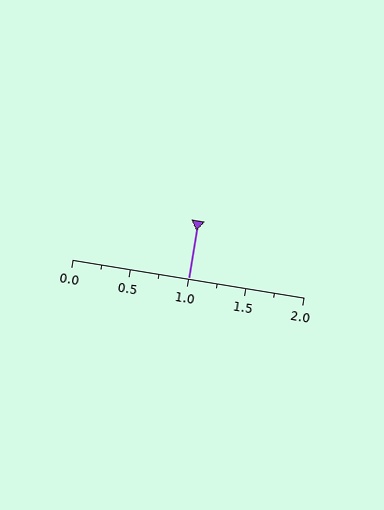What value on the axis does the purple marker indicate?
The marker indicates approximately 1.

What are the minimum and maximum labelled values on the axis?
The axis runs from 0.0 to 2.0.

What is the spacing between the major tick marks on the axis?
The major ticks are spaced 0.5 apart.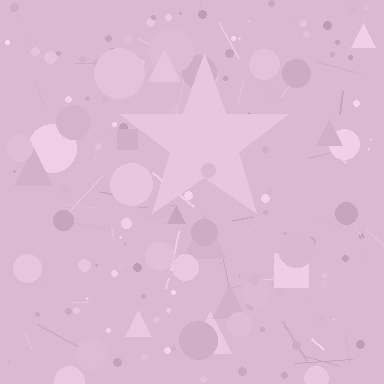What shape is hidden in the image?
A star is hidden in the image.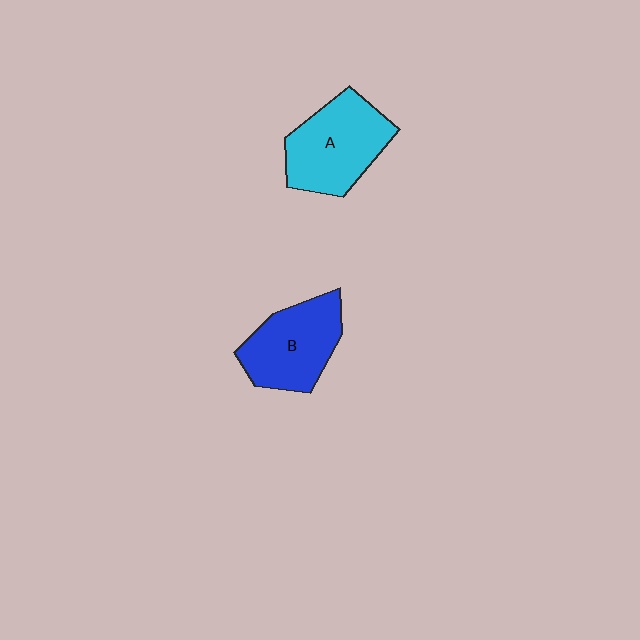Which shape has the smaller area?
Shape B (blue).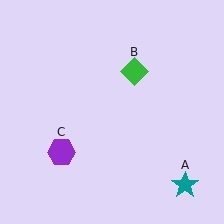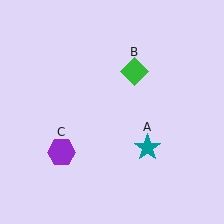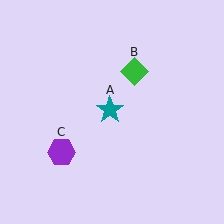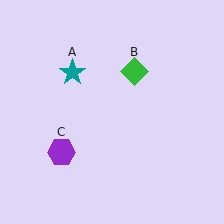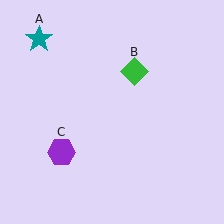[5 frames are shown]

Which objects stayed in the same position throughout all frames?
Green diamond (object B) and purple hexagon (object C) remained stationary.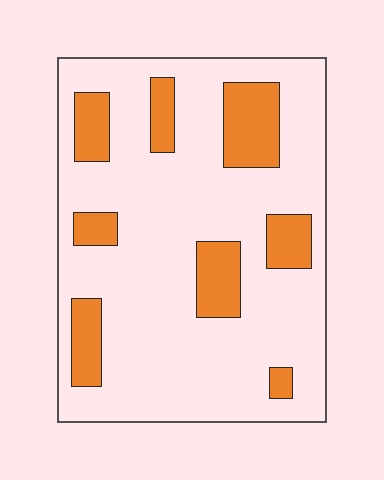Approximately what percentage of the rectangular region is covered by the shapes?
Approximately 20%.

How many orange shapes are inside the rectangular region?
8.